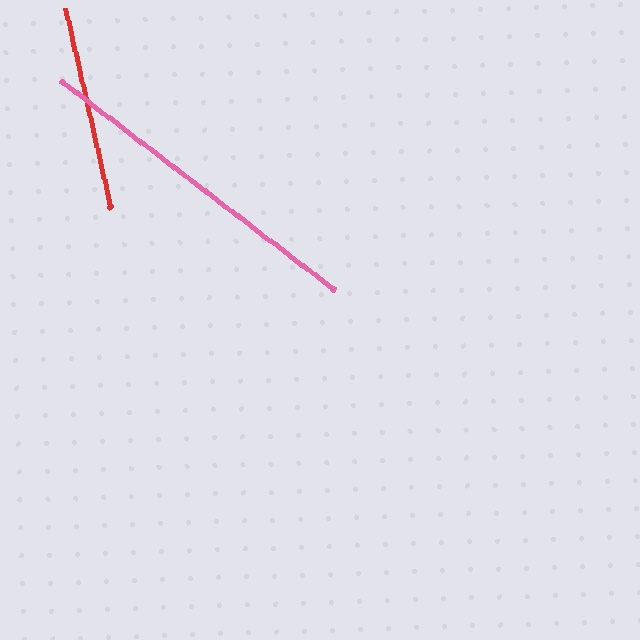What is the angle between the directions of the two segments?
Approximately 40 degrees.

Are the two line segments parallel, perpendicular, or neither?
Neither parallel nor perpendicular — they differ by about 40°.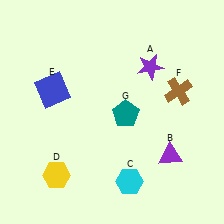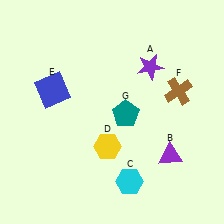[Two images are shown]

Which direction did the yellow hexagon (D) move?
The yellow hexagon (D) moved right.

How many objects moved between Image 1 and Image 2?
1 object moved between the two images.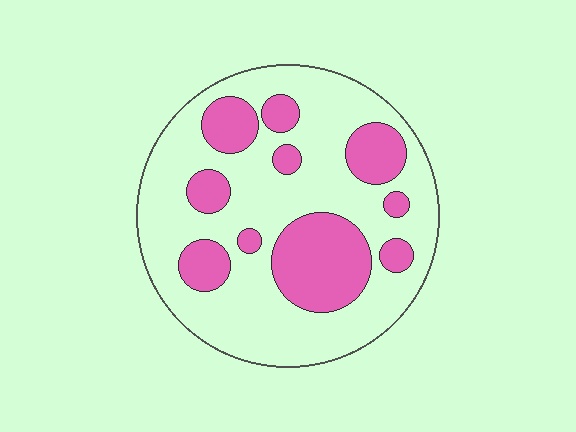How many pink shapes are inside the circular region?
10.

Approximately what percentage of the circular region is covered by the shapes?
Approximately 30%.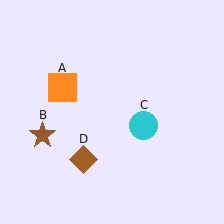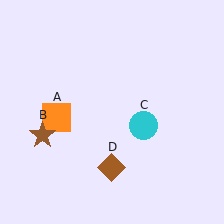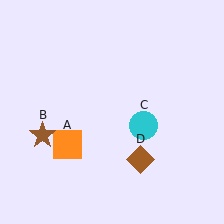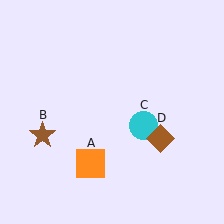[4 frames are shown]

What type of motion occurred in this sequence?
The orange square (object A), brown diamond (object D) rotated counterclockwise around the center of the scene.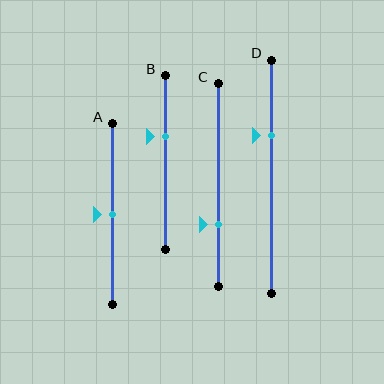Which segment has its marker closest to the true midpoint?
Segment A has its marker closest to the true midpoint.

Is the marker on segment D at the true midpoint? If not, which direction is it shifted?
No, the marker on segment D is shifted upward by about 18% of the segment length.